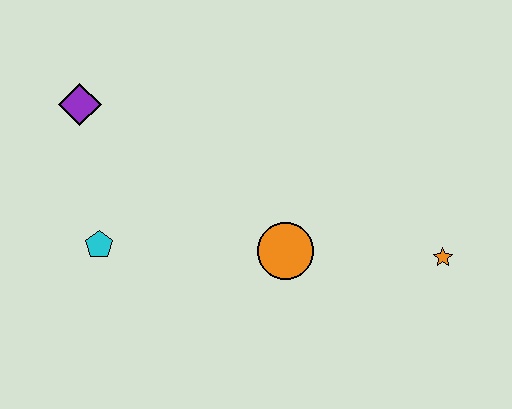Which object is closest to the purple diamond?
The cyan pentagon is closest to the purple diamond.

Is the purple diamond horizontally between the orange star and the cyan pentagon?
No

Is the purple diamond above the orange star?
Yes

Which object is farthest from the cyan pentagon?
The orange star is farthest from the cyan pentagon.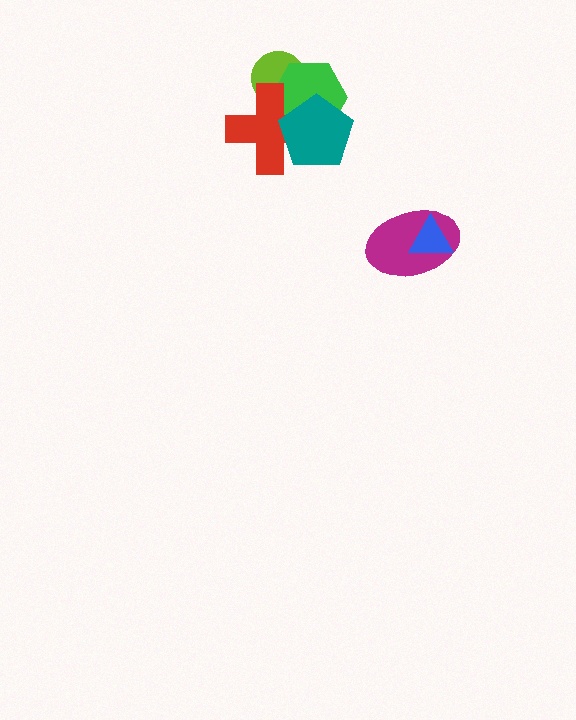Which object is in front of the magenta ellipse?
The blue triangle is in front of the magenta ellipse.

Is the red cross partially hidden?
Yes, it is partially covered by another shape.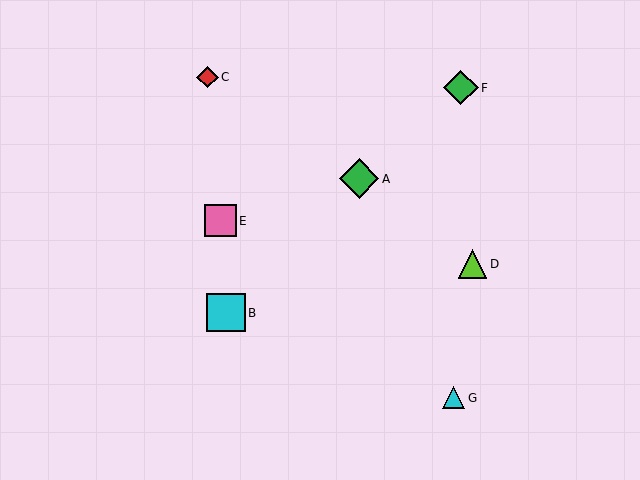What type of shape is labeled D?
Shape D is a lime triangle.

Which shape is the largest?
The green diamond (labeled A) is the largest.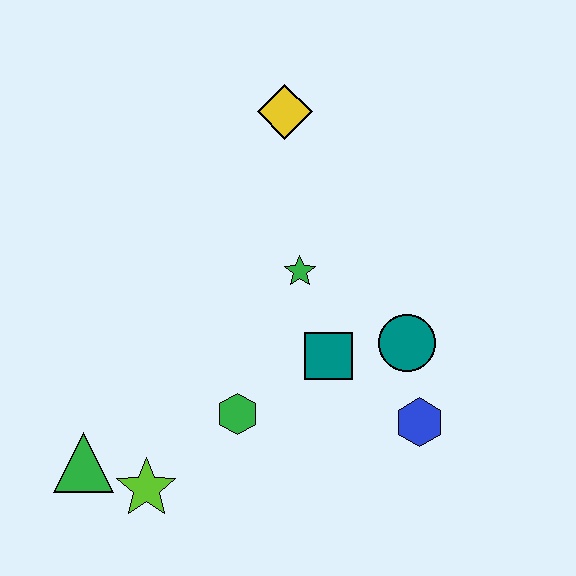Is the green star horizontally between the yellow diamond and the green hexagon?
No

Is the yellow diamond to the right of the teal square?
No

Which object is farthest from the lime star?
The yellow diamond is farthest from the lime star.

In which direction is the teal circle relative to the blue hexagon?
The teal circle is above the blue hexagon.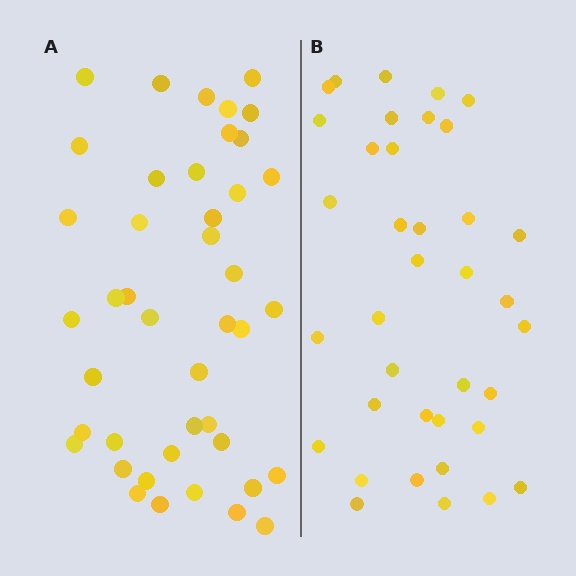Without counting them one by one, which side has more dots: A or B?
Region A (the left region) has more dots.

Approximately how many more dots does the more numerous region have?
Region A has about 6 more dots than region B.